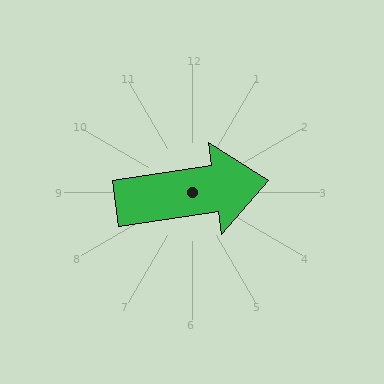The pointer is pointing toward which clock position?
Roughly 3 o'clock.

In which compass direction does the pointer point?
East.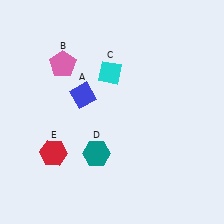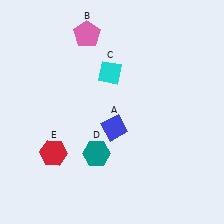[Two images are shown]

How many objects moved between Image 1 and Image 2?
2 objects moved between the two images.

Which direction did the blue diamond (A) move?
The blue diamond (A) moved down.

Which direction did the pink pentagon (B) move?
The pink pentagon (B) moved up.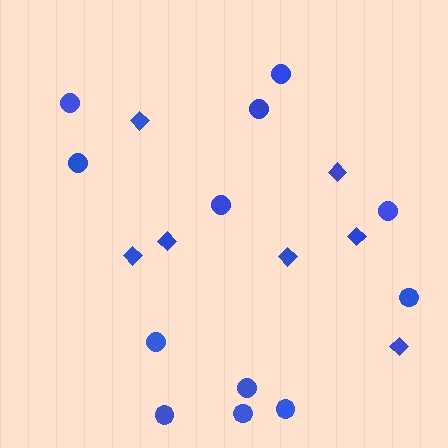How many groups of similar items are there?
There are 2 groups: one group of circles (12) and one group of diamonds (7).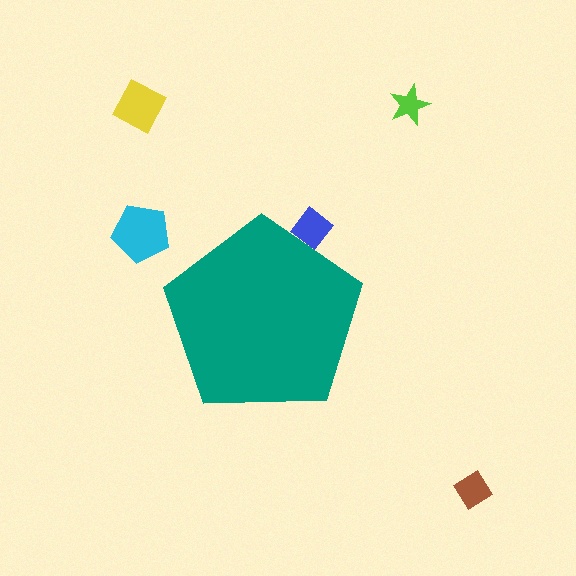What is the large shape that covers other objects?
A teal pentagon.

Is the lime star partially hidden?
No, the lime star is fully visible.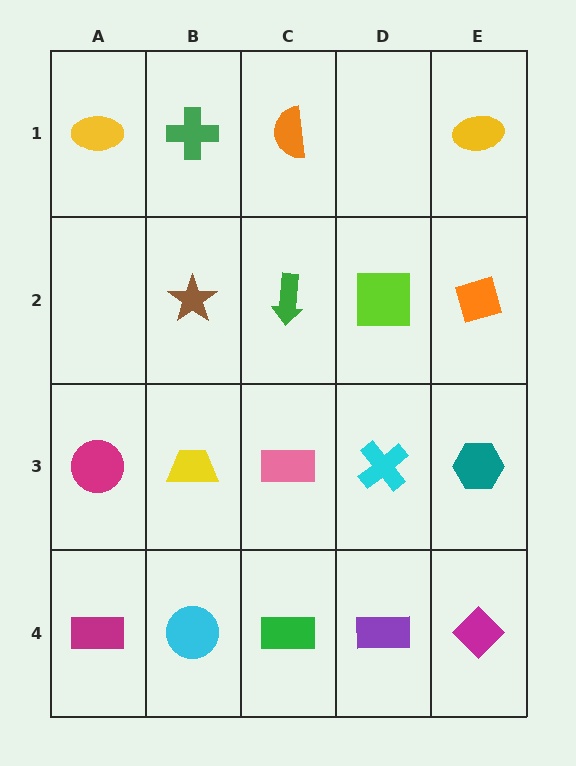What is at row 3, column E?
A teal hexagon.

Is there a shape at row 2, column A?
No, that cell is empty.